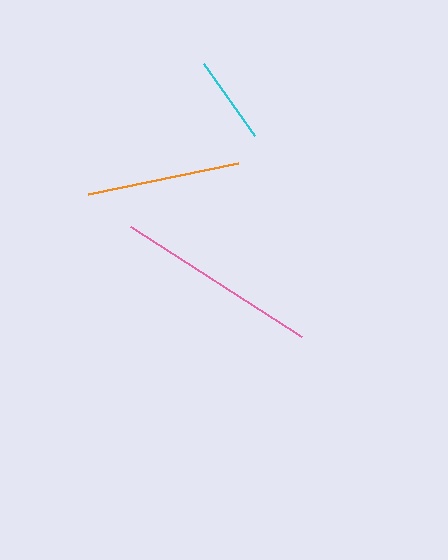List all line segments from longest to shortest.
From longest to shortest: pink, orange, cyan.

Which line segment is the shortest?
The cyan line is the shortest at approximately 88 pixels.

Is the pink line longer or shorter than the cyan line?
The pink line is longer than the cyan line.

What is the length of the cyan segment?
The cyan segment is approximately 88 pixels long.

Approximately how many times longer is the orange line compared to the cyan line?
The orange line is approximately 1.7 times the length of the cyan line.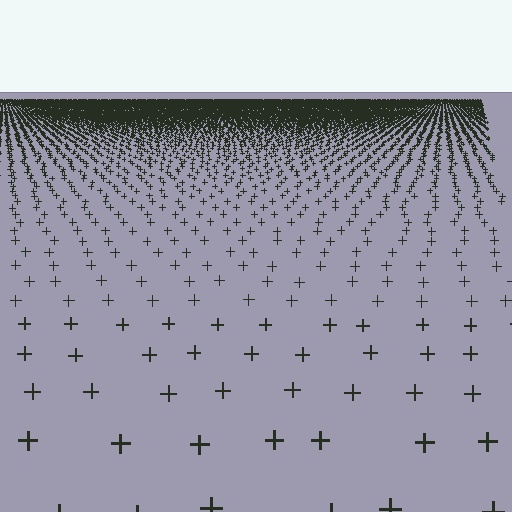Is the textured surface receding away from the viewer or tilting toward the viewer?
The surface is receding away from the viewer. Texture elements get smaller and denser toward the top.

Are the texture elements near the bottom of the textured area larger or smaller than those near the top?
Larger. Near the bottom, elements are closer to the viewer and appear at a bigger on-screen size.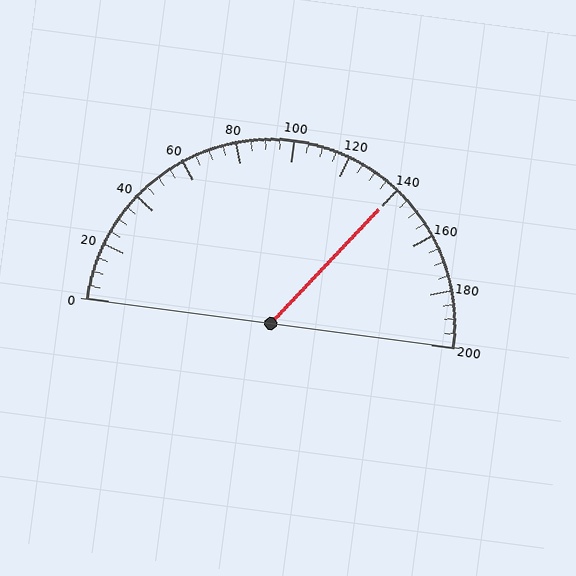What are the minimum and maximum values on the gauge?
The gauge ranges from 0 to 200.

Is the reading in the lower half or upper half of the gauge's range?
The reading is in the upper half of the range (0 to 200).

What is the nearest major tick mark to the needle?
The nearest major tick mark is 140.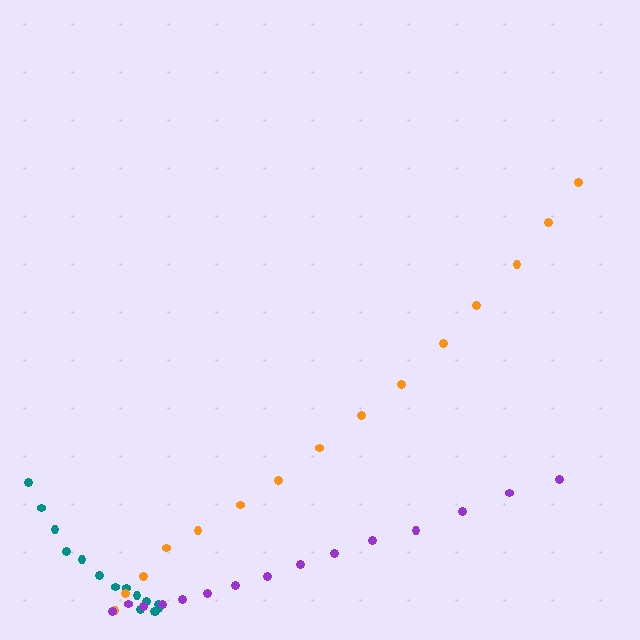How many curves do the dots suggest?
There are 3 distinct paths.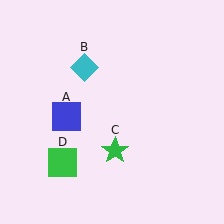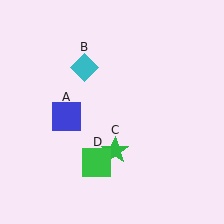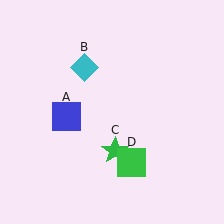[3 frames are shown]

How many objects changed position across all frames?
1 object changed position: green square (object D).